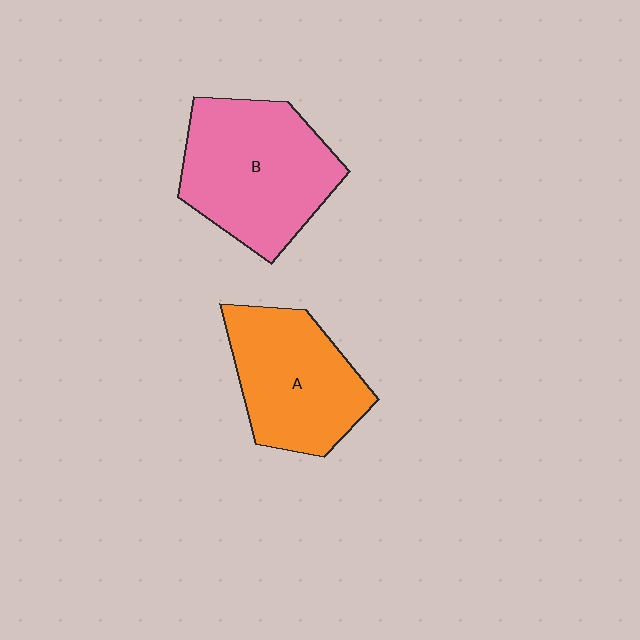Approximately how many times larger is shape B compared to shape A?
Approximately 1.2 times.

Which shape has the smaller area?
Shape A (orange).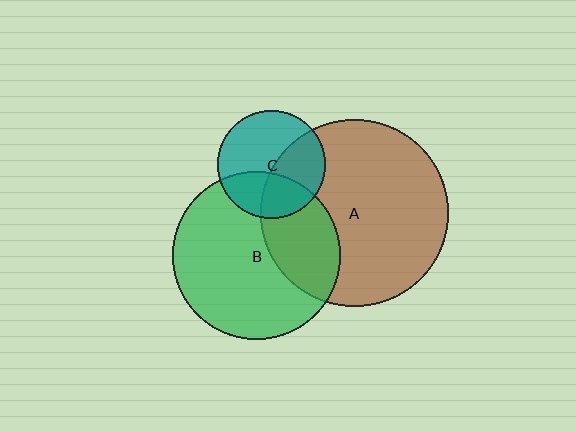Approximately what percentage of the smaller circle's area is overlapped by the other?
Approximately 30%.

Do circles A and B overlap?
Yes.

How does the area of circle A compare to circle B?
Approximately 1.3 times.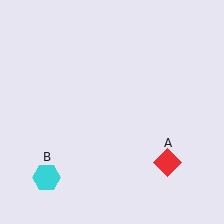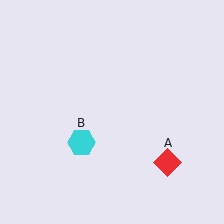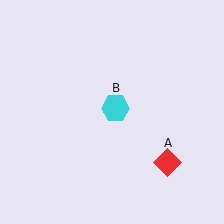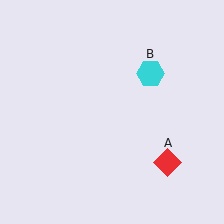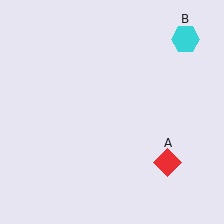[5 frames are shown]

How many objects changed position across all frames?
1 object changed position: cyan hexagon (object B).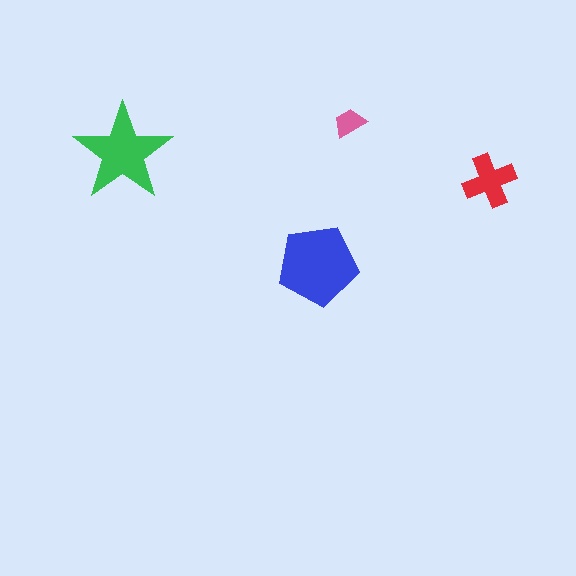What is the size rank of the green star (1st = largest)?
2nd.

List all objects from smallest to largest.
The pink trapezoid, the red cross, the green star, the blue pentagon.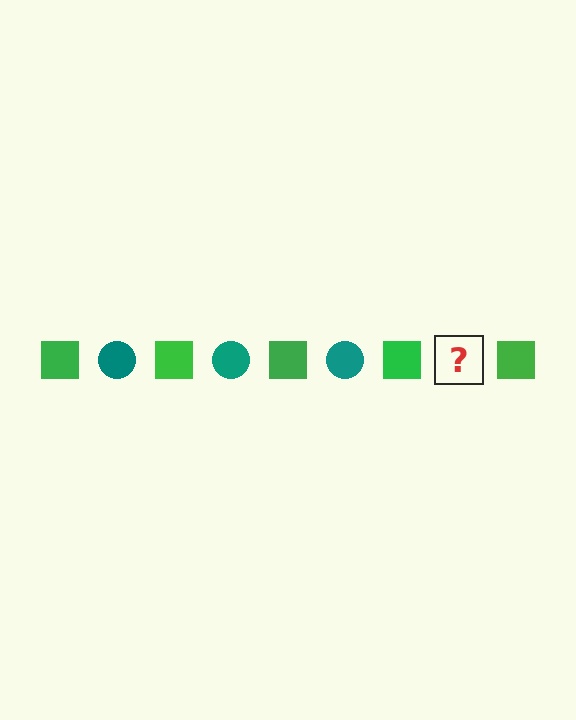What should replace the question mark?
The question mark should be replaced with a teal circle.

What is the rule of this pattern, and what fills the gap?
The rule is that the pattern alternates between green square and teal circle. The gap should be filled with a teal circle.